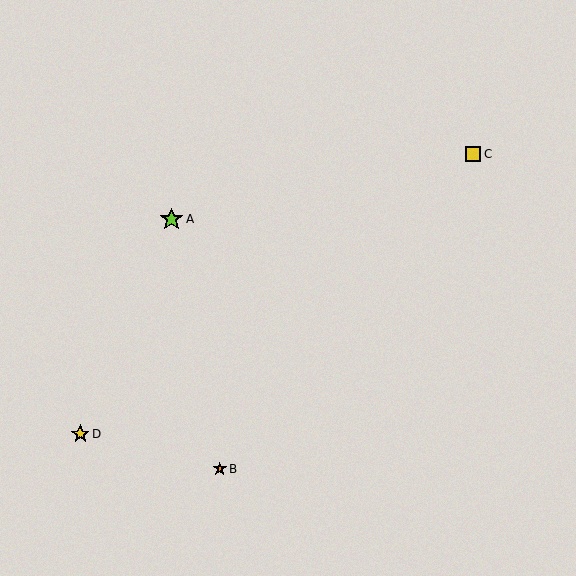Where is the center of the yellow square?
The center of the yellow square is at (473, 154).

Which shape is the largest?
The lime star (labeled A) is the largest.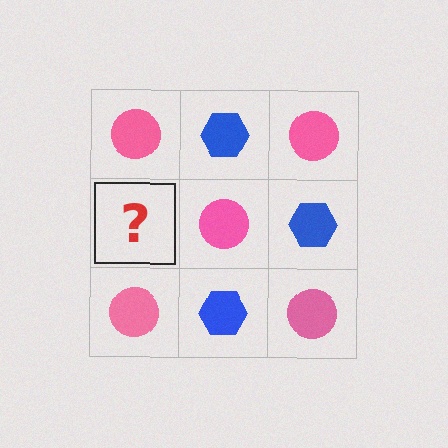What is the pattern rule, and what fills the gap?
The rule is that it alternates pink circle and blue hexagon in a checkerboard pattern. The gap should be filled with a blue hexagon.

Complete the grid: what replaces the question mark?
The question mark should be replaced with a blue hexagon.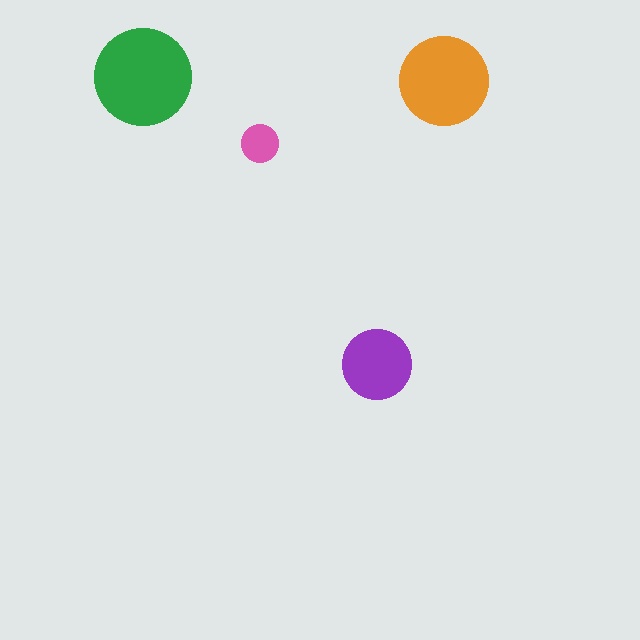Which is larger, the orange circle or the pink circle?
The orange one.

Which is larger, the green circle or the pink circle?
The green one.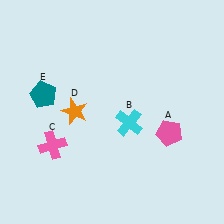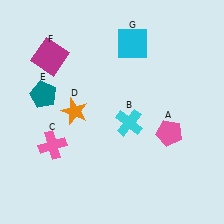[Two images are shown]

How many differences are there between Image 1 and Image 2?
There are 2 differences between the two images.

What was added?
A magenta square (F), a cyan square (G) were added in Image 2.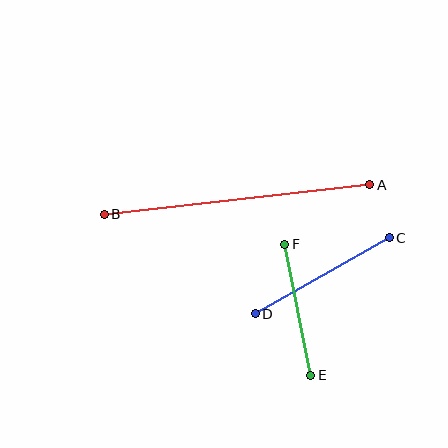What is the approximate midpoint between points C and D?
The midpoint is at approximately (322, 276) pixels.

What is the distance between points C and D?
The distance is approximately 154 pixels.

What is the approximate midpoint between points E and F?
The midpoint is at approximately (298, 310) pixels.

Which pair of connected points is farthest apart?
Points A and B are farthest apart.